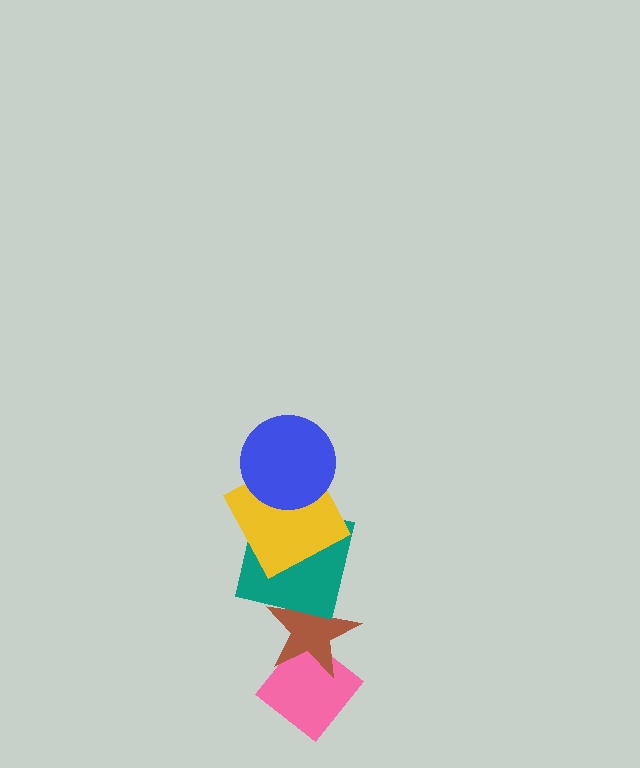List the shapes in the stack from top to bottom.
From top to bottom: the blue circle, the yellow square, the teal square, the brown star, the pink diamond.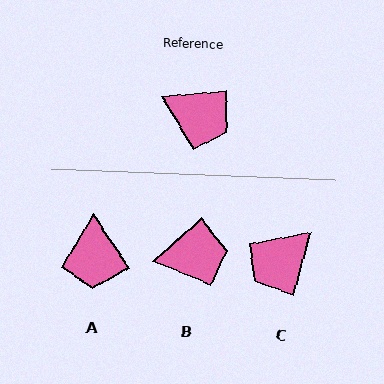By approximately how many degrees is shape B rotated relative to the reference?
Approximately 37 degrees counter-clockwise.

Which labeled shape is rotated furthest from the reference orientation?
C, about 110 degrees away.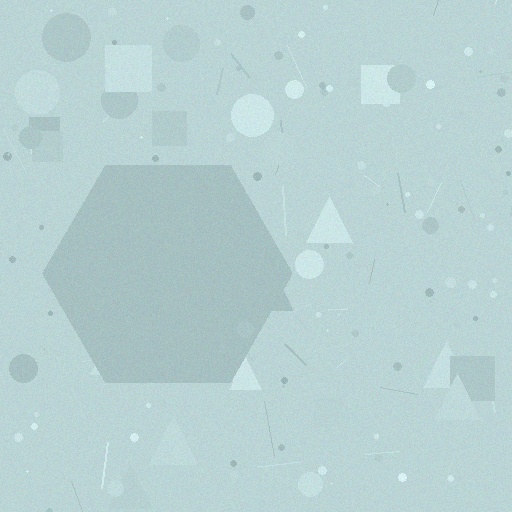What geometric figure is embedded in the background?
A hexagon is embedded in the background.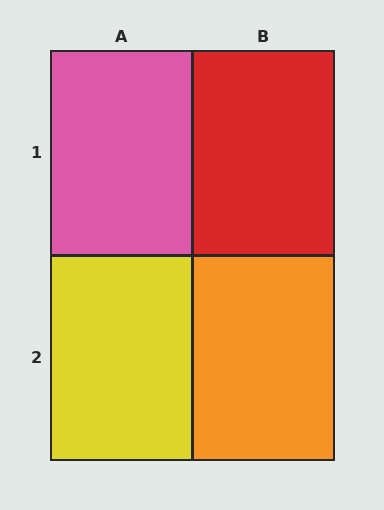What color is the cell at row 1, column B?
Red.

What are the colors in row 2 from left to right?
Yellow, orange.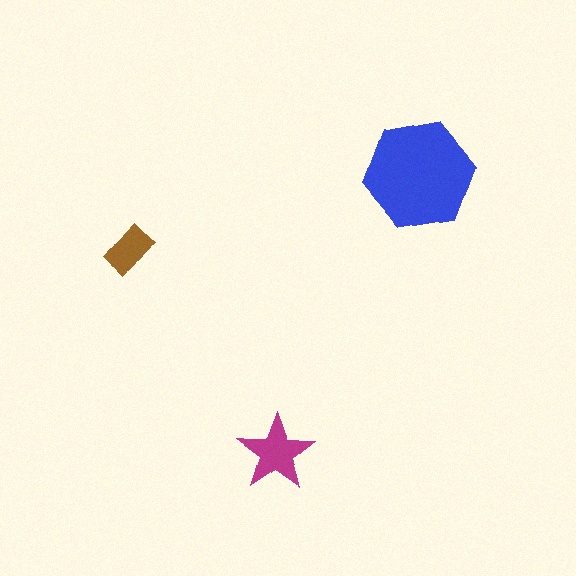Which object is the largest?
The blue hexagon.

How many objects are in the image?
There are 3 objects in the image.